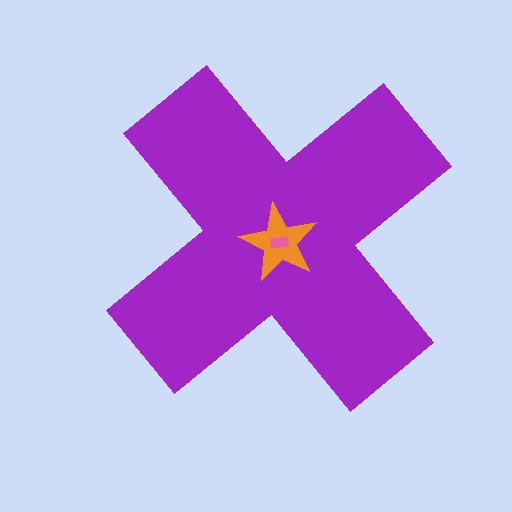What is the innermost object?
The pink rectangle.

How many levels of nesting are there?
3.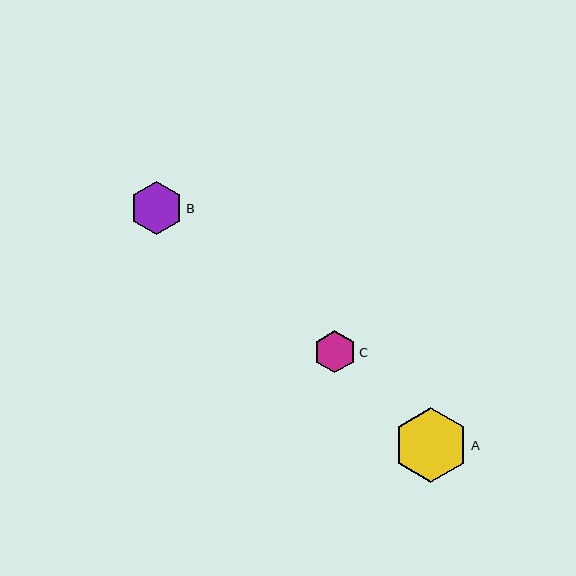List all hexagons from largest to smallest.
From largest to smallest: A, B, C.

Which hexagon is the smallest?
Hexagon C is the smallest with a size of approximately 42 pixels.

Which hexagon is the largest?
Hexagon A is the largest with a size of approximately 75 pixels.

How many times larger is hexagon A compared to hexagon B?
Hexagon A is approximately 1.4 times the size of hexagon B.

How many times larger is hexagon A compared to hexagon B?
Hexagon A is approximately 1.4 times the size of hexagon B.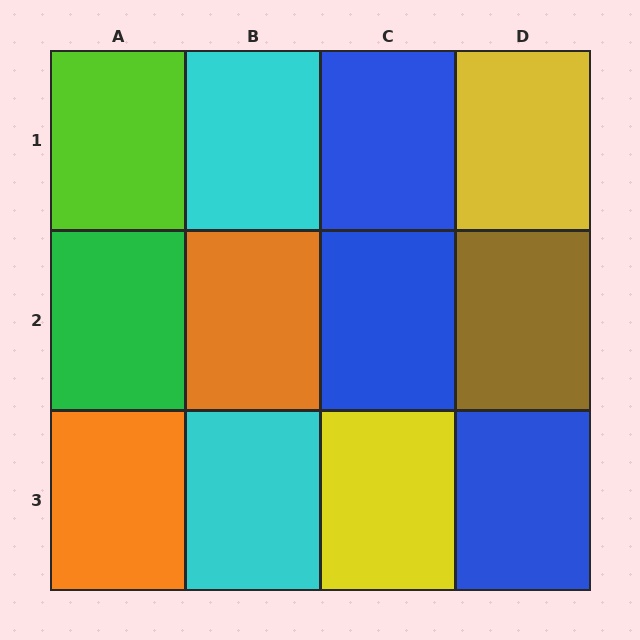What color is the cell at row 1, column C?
Blue.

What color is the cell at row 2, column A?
Green.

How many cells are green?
1 cell is green.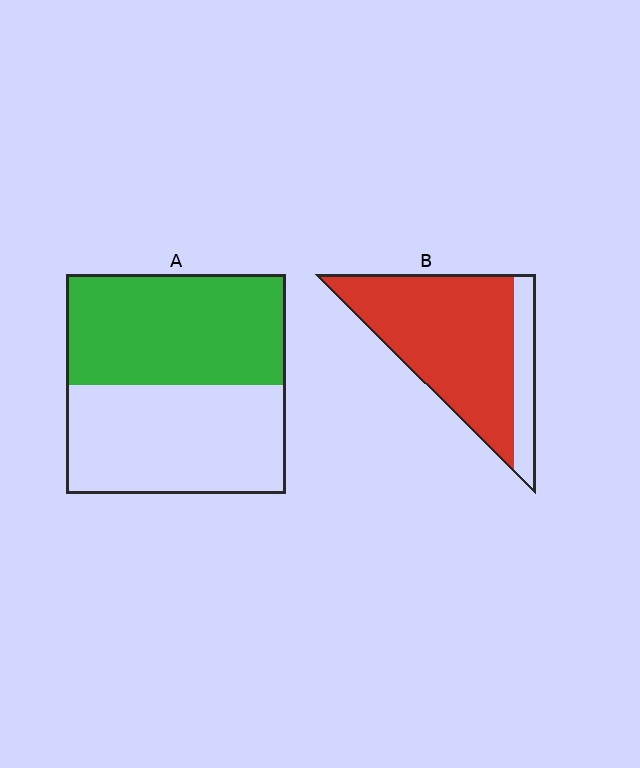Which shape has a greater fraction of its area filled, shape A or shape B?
Shape B.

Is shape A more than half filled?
Roughly half.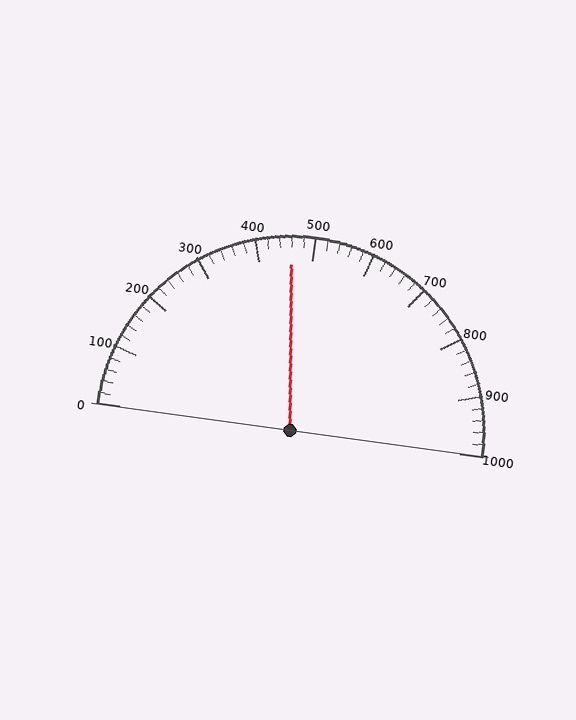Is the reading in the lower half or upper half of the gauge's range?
The reading is in the lower half of the range (0 to 1000).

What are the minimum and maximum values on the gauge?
The gauge ranges from 0 to 1000.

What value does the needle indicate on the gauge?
The needle indicates approximately 460.